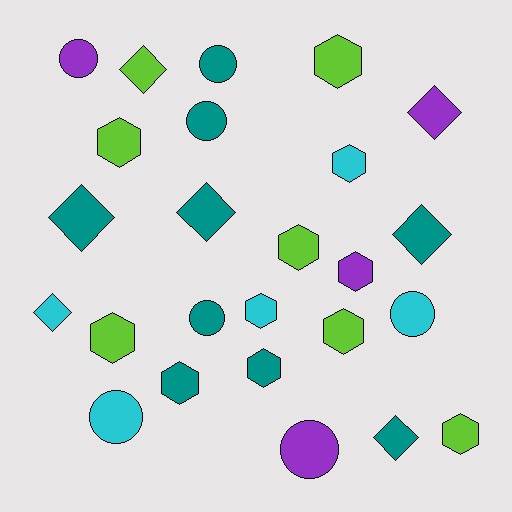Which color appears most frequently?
Teal, with 9 objects.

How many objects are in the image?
There are 25 objects.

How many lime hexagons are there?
There are 6 lime hexagons.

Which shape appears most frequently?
Hexagon, with 11 objects.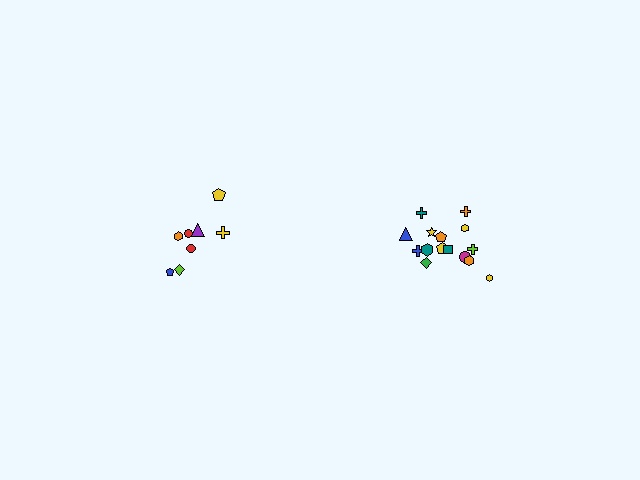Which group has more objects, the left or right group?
The right group.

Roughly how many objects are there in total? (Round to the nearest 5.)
Roughly 25 objects in total.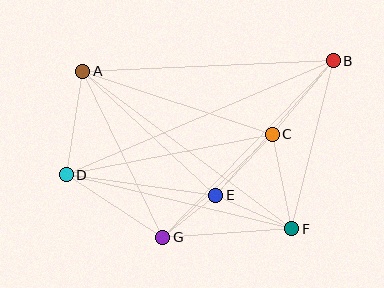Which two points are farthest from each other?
Points B and D are farthest from each other.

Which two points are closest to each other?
Points E and G are closest to each other.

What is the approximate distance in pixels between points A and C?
The distance between A and C is approximately 199 pixels.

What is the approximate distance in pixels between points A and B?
The distance between A and B is approximately 250 pixels.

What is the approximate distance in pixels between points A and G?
The distance between A and G is approximately 184 pixels.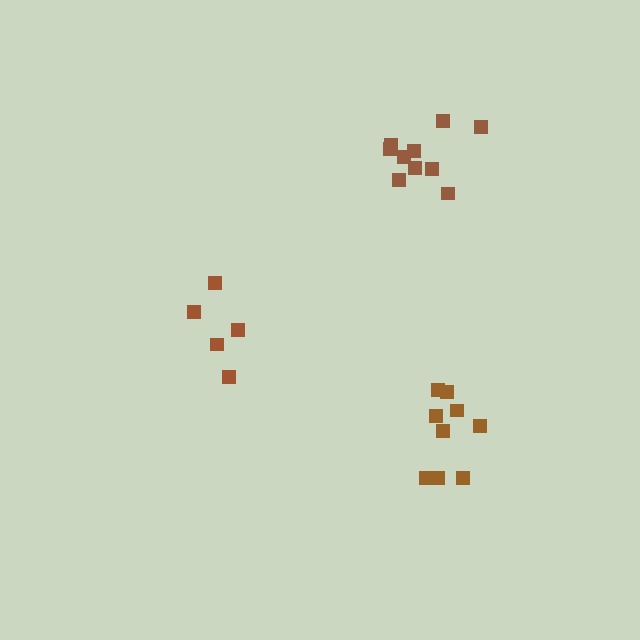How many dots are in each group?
Group 1: 10 dots, Group 2: 9 dots, Group 3: 5 dots (24 total).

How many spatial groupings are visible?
There are 3 spatial groupings.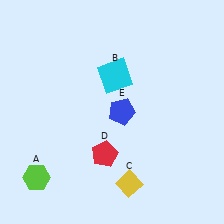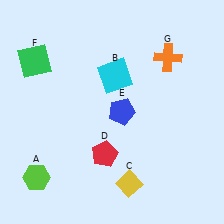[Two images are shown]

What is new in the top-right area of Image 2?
An orange cross (G) was added in the top-right area of Image 2.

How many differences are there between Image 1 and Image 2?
There are 2 differences between the two images.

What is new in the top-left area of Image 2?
A green square (F) was added in the top-left area of Image 2.